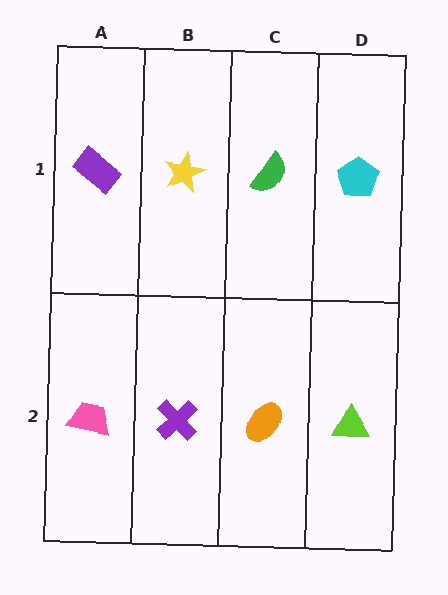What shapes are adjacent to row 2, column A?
A purple rectangle (row 1, column A), a purple cross (row 2, column B).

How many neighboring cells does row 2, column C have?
3.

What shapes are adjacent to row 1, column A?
A pink trapezoid (row 2, column A), a yellow star (row 1, column B).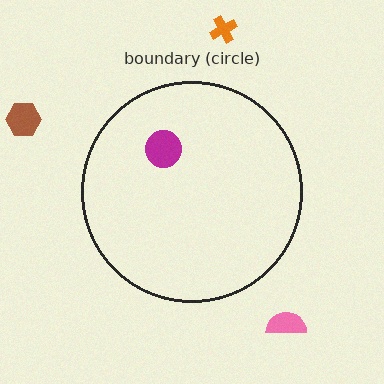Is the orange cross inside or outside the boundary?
Outside.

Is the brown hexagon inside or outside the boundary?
Outside.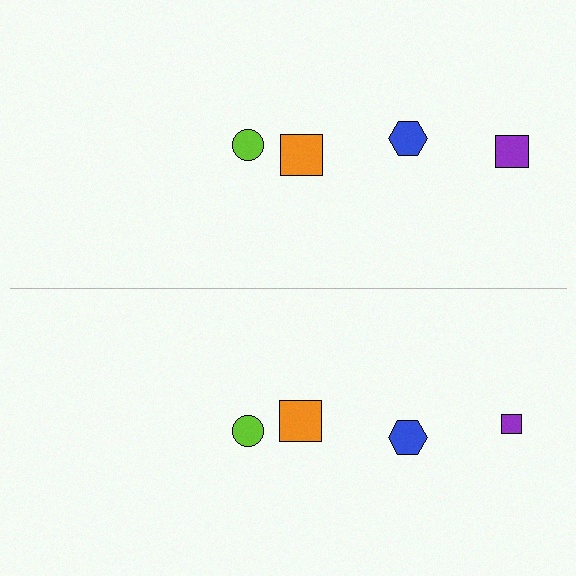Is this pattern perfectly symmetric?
No, the pattern is not perfectly symmetric. The purple square on the bottom side has a different size than its mirror counterpart.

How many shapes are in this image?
There are 8 shapes in this image.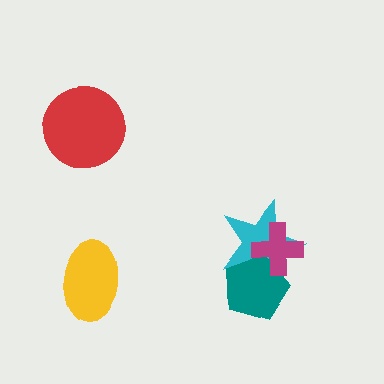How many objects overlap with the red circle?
0 objects overlap with the red circle.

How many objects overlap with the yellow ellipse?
0 objects overlap with the yellow ellipse.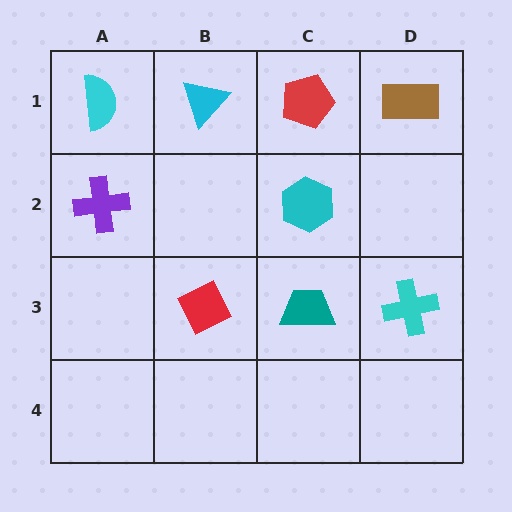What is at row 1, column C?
A red pentagon.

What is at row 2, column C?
A cyan hexagon.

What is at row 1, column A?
A cyan semicircle.